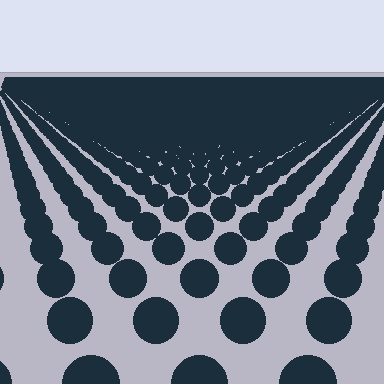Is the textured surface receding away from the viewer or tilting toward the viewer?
The surface is receding away from the viewer. Texture elements get smaller and denser toward the top.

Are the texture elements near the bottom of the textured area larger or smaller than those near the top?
Larger. Near the bottom, elements are closer to the viewer and appear at a bigger on-screen size.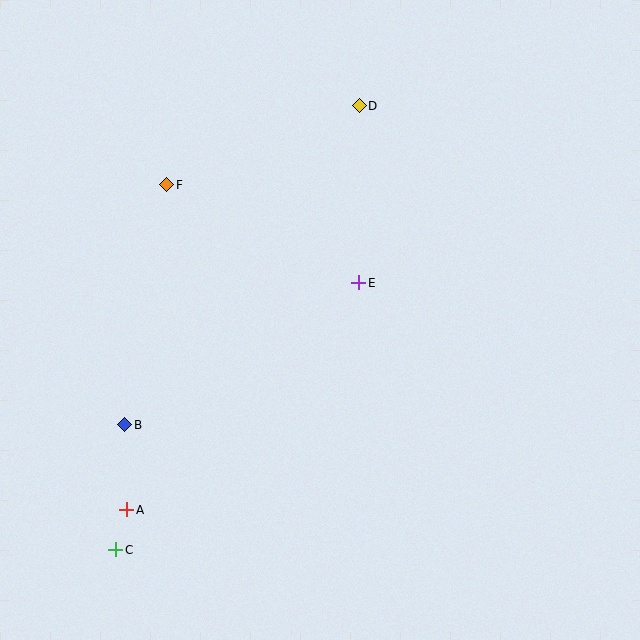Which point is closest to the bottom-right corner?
Point E is closest to the bottom-right corner.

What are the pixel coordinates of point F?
Point F is at (167, 185).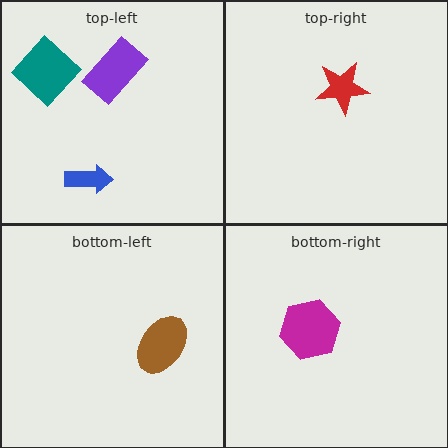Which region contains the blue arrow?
The top-left region.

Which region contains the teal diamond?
The top-left region.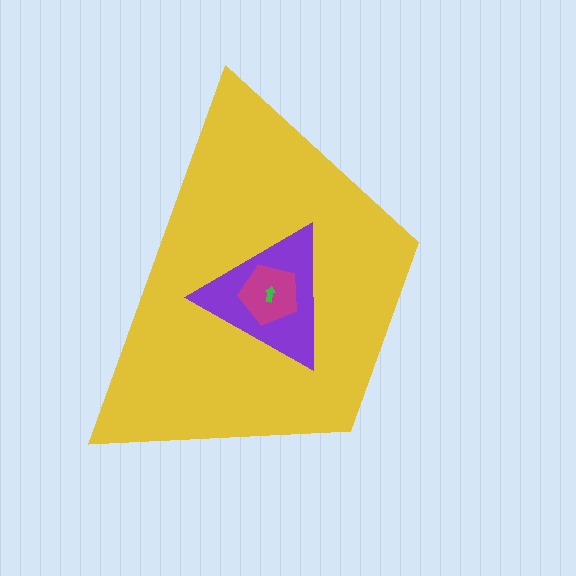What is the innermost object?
The green arrow.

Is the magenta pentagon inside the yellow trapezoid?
Yes.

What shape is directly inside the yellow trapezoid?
The purple triangle.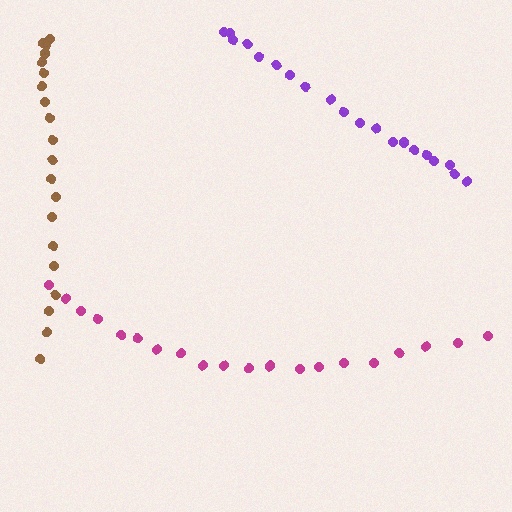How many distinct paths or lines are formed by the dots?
There are 3 distinct paths.